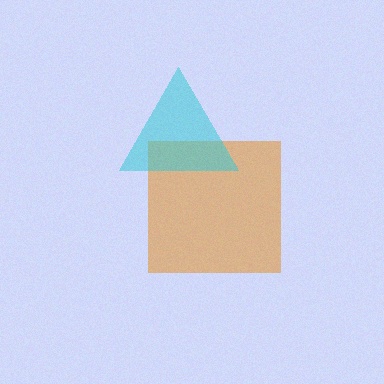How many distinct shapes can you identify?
There are 2 distinct shapes: an orange square, a cyan triangle.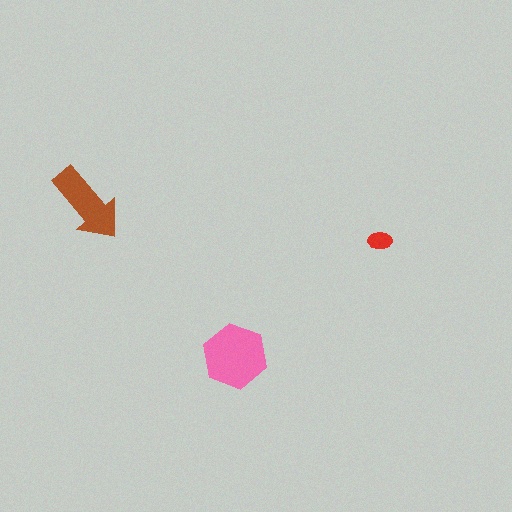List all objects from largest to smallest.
The pink hexagon, the brown arrow, the red ellipse.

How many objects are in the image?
There are 3 objects in the image.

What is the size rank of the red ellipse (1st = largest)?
3rd.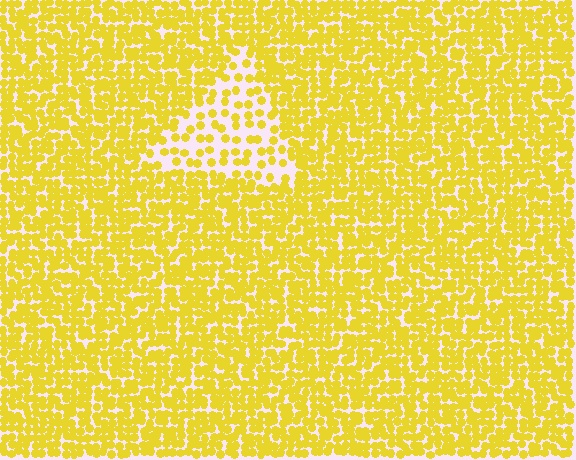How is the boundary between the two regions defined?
The boundary is defined by a change in element density (approximately 2.4x ratio). All elements are the same color, size, and shape.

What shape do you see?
I see a triangle.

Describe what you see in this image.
The image contains small yellow elements arranged at two different densities. A triangle-shaped region is visible where the elements are less densely packed than the surrounding area.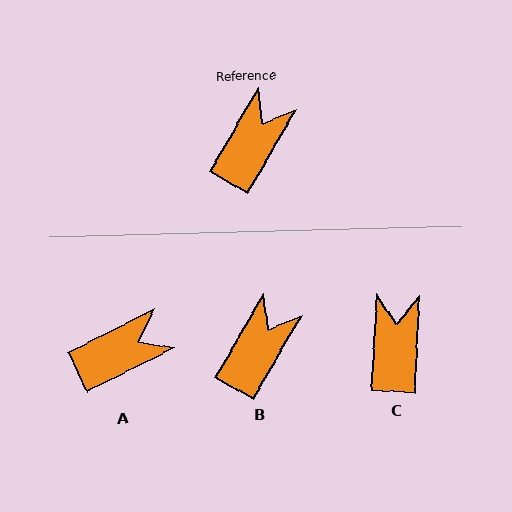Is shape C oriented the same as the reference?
No, it is off by about 27 degrees.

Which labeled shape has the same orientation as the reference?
B.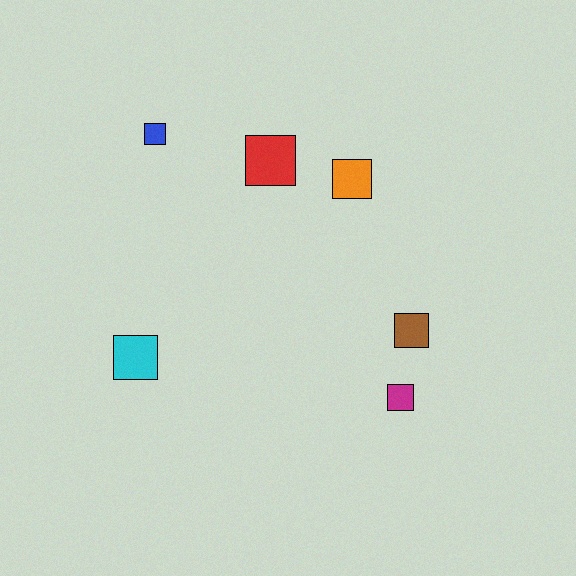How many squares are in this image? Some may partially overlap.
There are 6 squares.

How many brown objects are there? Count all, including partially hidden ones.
There is 1 brown object.